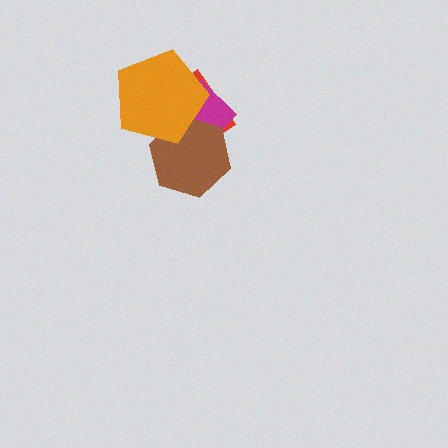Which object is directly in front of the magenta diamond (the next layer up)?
The brown hexagon is directly in front of the magenta diamond.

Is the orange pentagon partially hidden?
No, no other shape covers it.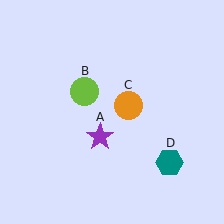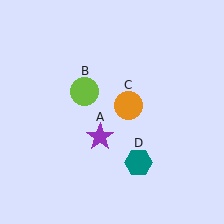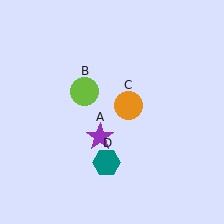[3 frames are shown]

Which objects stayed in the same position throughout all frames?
Purple star (object A) and lime circle (object B) and orange circle (object C) remained stationary.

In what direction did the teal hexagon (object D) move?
The teal hexagon (object D) moved left.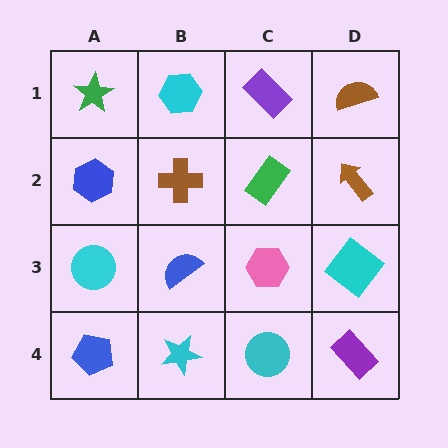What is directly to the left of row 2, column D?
A green rectangle.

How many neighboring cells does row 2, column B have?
4.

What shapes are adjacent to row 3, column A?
A blue hexagon (row 2, column A), a blue pentagon (row 4, column A), a blue semicircle (row 3, column B).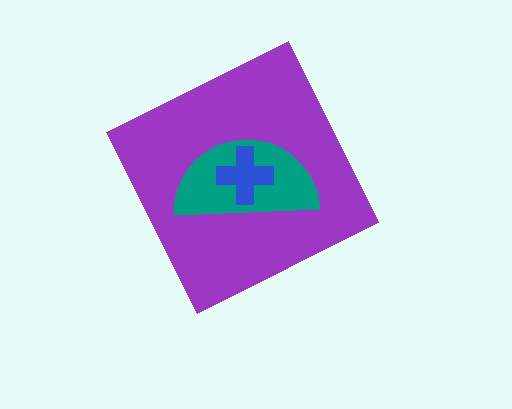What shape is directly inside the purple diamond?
The teal semicircle.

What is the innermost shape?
The blue cross.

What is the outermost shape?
The purple diamond.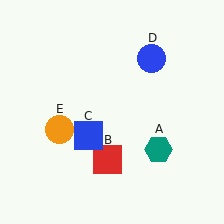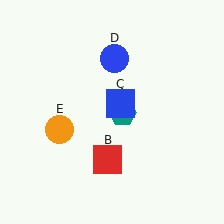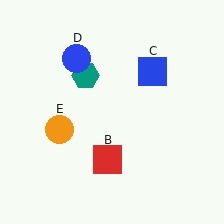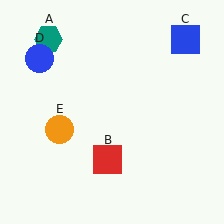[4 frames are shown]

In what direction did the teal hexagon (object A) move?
The teal hexagon (object A) moved up and to the left.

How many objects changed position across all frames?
3 objects changed position: teal hexagon (object A), blue square (object C), blue circle (object D).